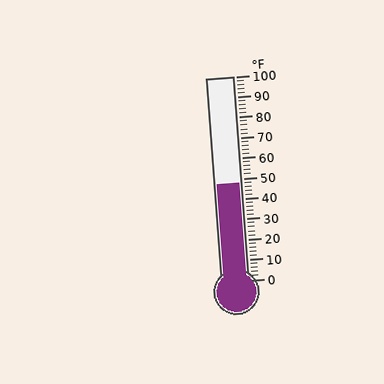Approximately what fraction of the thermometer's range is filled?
The thermometer is filled to approximately 50% of its range.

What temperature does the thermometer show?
The thermometer shows approximately 48°F.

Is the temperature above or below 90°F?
The temperature is below 90°F.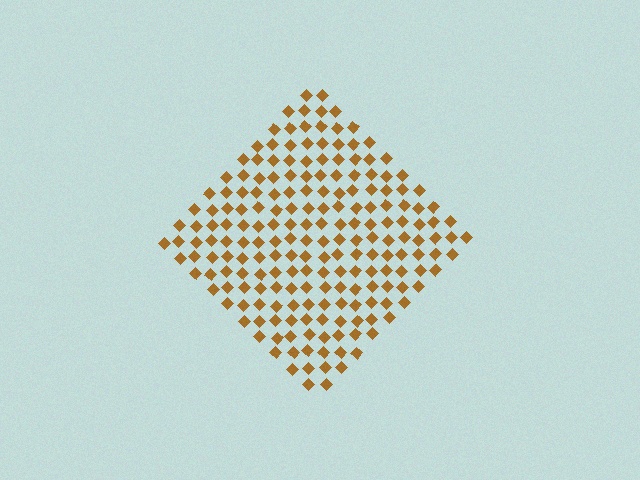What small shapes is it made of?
It is made of small diamonds.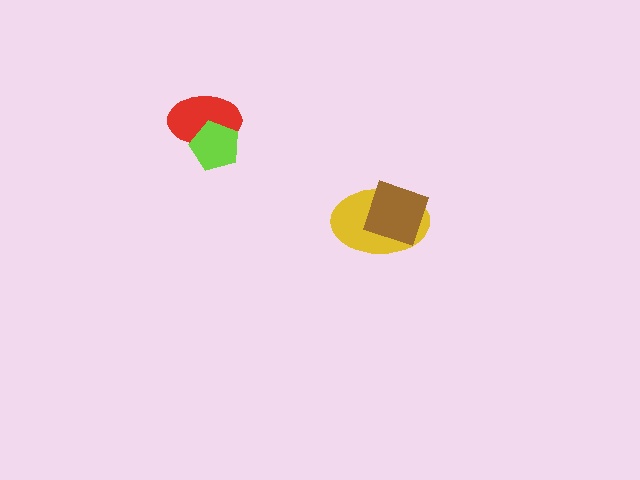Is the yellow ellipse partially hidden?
Yes, it is partially covered by another shape.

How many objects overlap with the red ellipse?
1 object overlaps with the red ellipse.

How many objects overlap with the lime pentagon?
1 object overlaps with the lime pentagon.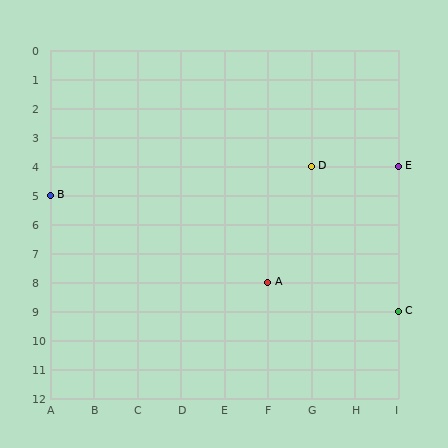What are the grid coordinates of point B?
Point B is at grid coordinates (A, 5).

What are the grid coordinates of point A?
Point A is at grid coordinates (F, 8).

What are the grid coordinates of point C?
Point C is at grid coordinates (I, 9).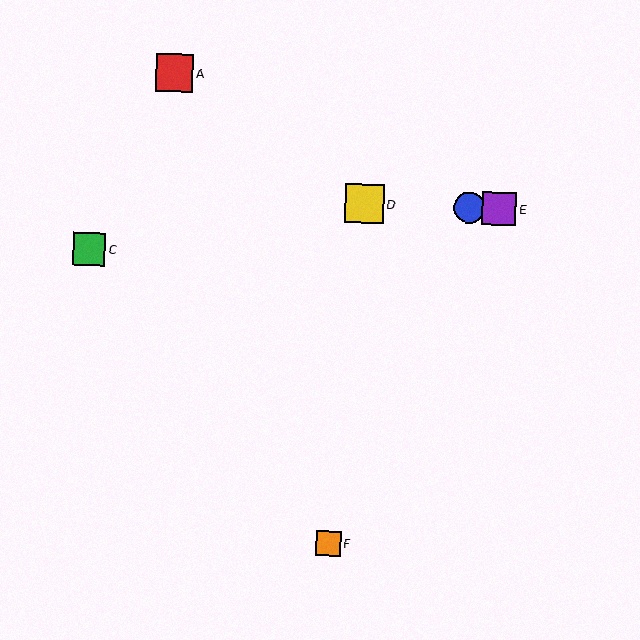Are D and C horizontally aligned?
No, D is at y≈204 and C is at y≈249.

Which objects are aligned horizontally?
Objects B, D, E are aligned horizontally.